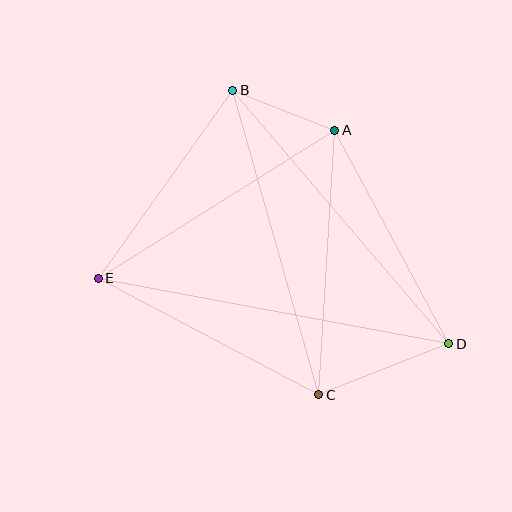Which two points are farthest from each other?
Points D and E are farthest from each other.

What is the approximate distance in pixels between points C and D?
The distance between C and D is approximately 140 pixels.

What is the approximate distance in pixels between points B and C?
The distance between B and C is approximately 317 pixels.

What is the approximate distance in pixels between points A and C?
The distance between A and C is approximately 265 pixels.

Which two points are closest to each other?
Points A and B are closest to each other.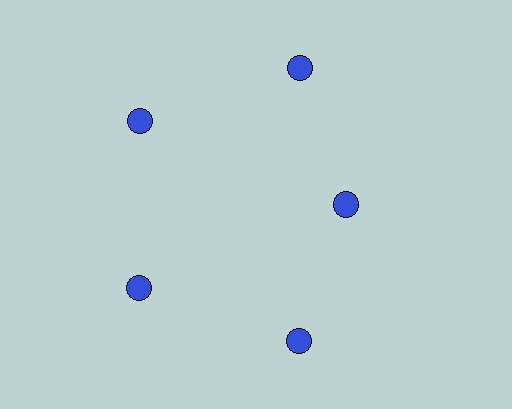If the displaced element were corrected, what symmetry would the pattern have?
It would have 5-fold rotational symmetry — the pattern would map onto itself every 72 degrees.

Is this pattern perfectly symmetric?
No. The 5 blue circles are arranged in a ring, but one element near the 3 o'clock position is pulled inward toward the center, breaking the 5-fold rotational symmetry.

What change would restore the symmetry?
The symmetry would be restored by moving it outward, back onto the ring so that all 5 circles sit at equal angles and equal distance from the center.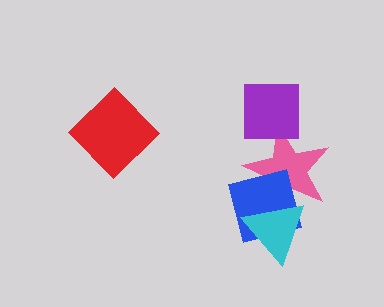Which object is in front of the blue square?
The cyan triangle is in front of the blue square.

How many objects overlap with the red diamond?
0 objects overlap with the red diamond.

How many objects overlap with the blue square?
2 objects overlap with the blue square.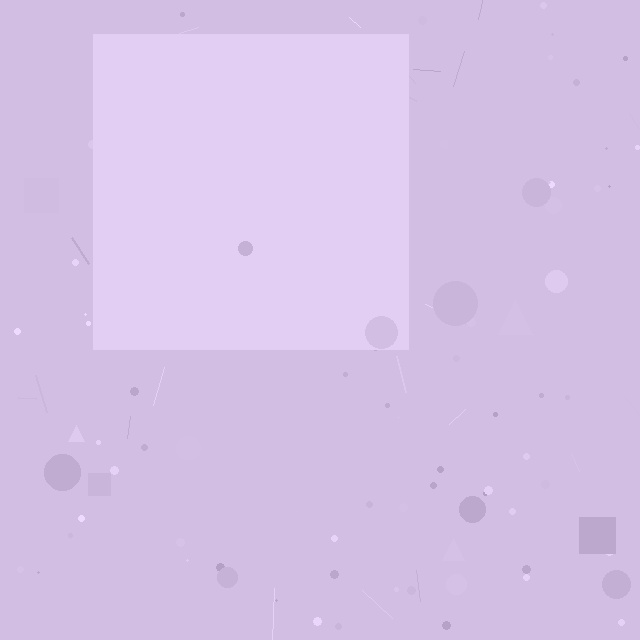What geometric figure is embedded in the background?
A square is embedded in the background.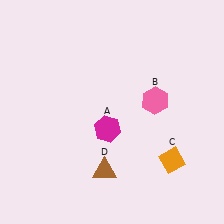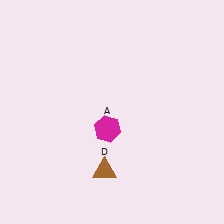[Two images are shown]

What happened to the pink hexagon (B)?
The pink hexagon (B) was removed in Image 2. It was in the top-right area of Image 1.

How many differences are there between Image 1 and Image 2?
There are 2 differences between the two images.